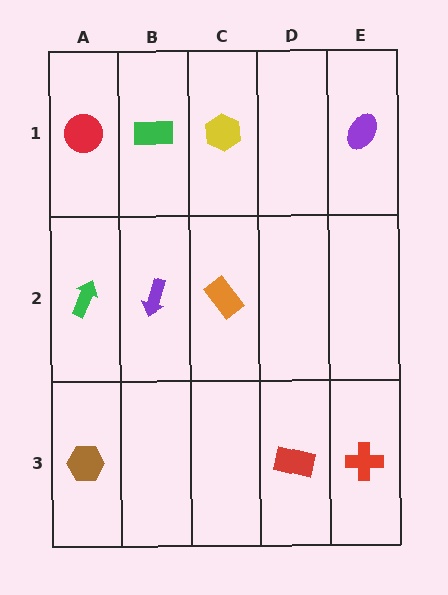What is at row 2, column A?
A green arrow.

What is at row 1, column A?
A red circle.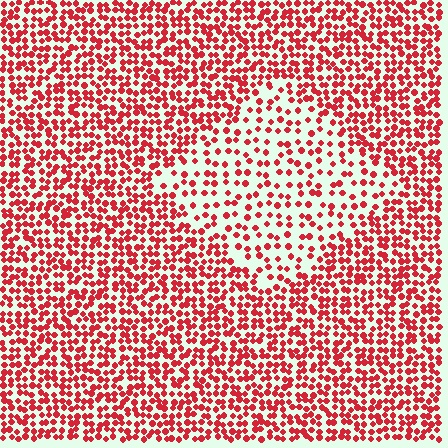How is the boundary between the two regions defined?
The boundary is defined by a change in element density (approximately 2.0x ratio). All elements are the same color, size, and shape.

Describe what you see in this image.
The image contains small red elements arranged at two different densities. A diamond-shaped region is visible where the elements are less densely packed than the surrounding area.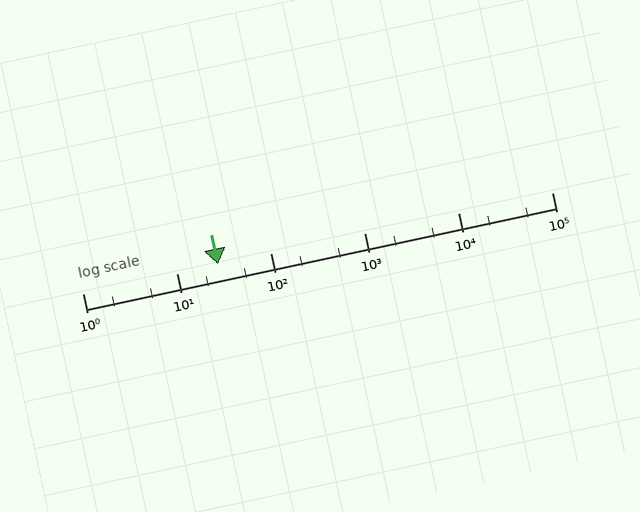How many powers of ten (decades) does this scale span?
The scale spans 5 decades, from 1 to 100000.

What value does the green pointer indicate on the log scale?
The pointer indicates approximately 28.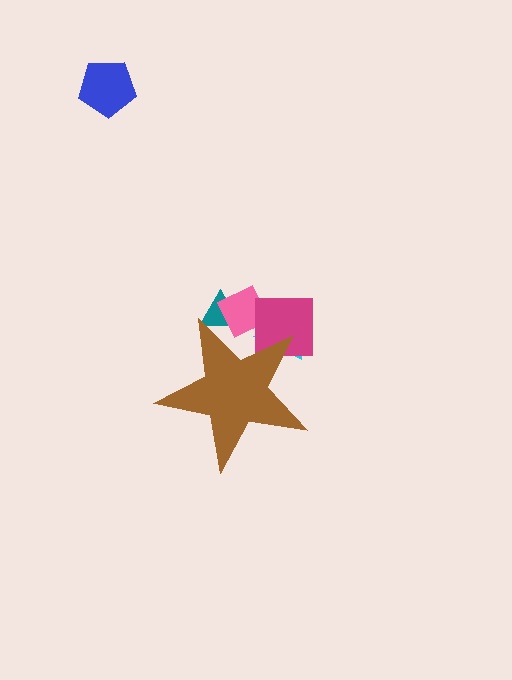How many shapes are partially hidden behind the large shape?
4 shapes are partially hidden.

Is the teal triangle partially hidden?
Yes, the teal triangle is partially hidden behind the brown star.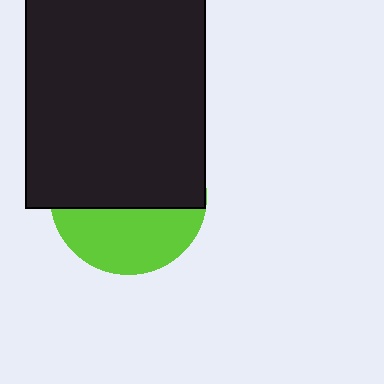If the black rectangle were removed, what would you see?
You would see the complete lime circle.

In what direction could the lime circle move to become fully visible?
The lime circle could move down. That would shift it out from behind the black rectangle entirely.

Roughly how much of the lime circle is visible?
A small part of it is visible (roughly 40%).